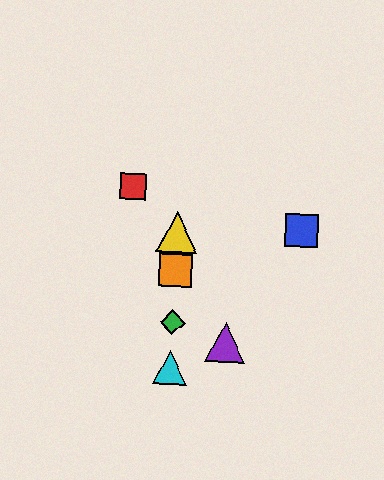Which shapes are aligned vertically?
The green diamond, the yellow triangle, the orange square, the cyan triangle are aligned vertically.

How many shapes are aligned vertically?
4 shapes (the green diamond, the yellow triangle, the orange square, the cyan triangle) are aligned vertically.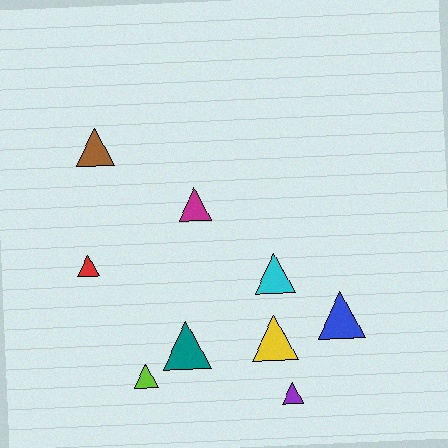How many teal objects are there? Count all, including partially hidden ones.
There is 1 teal object.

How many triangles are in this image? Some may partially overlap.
There are 9 triangles.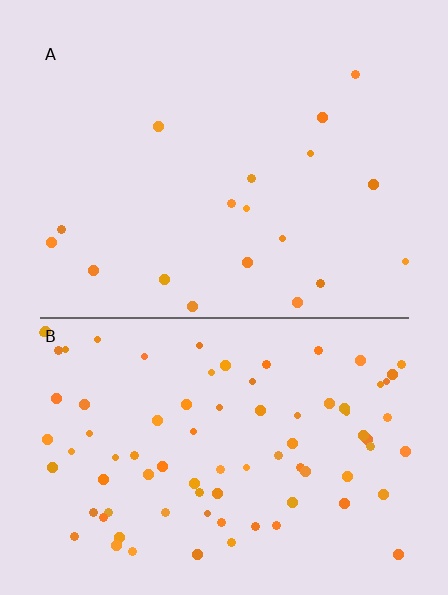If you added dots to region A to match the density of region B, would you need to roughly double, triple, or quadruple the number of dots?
Approximately quadruple.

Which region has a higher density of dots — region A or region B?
B (the bottom).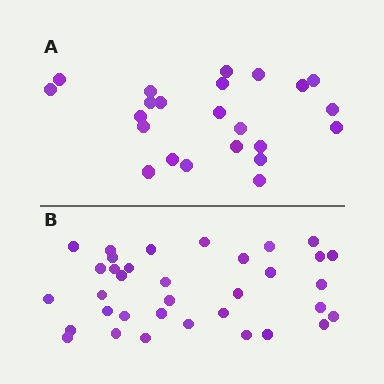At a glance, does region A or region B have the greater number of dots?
Region B (the bottom region) has more dots.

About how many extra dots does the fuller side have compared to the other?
Region B has roughly 12 or so more dots than region A.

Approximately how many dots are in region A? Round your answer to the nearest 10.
About 20 dots. (The exact count is 23, which rounds to 20.)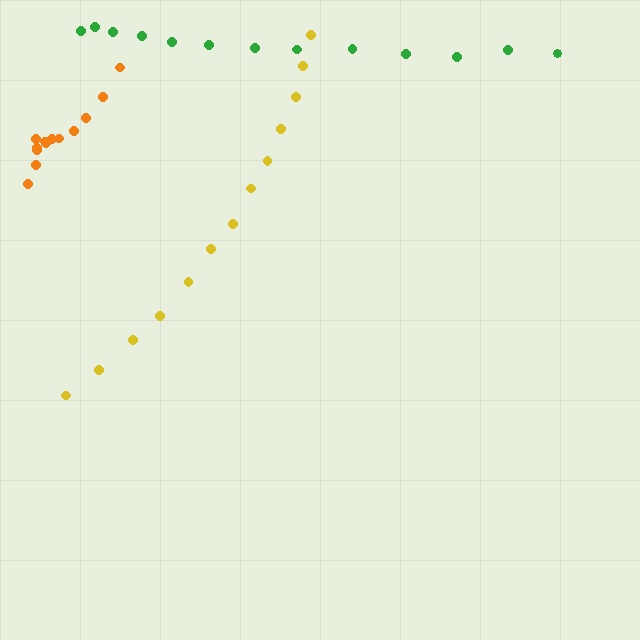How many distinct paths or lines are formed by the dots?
There are 3 distinct paths.